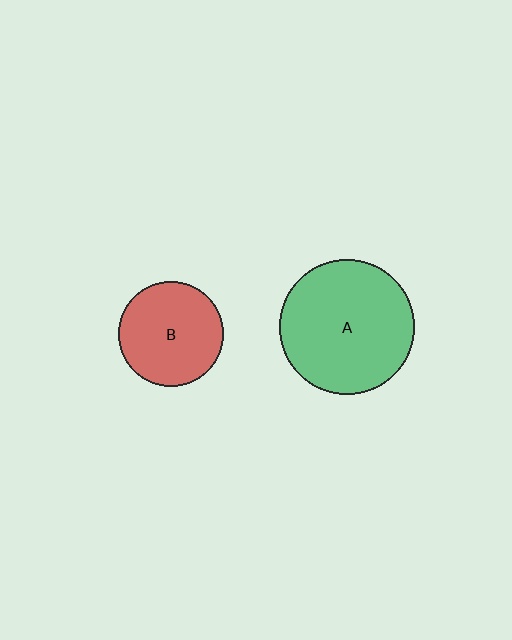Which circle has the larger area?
Circle A (green).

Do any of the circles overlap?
No, none of the circles overlap.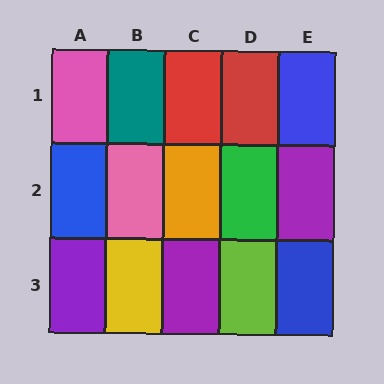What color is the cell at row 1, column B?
Teal.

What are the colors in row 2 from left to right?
Blue, pink, orange, green, purple.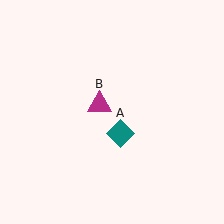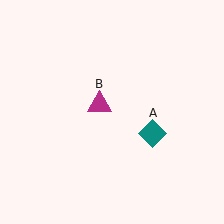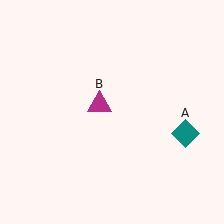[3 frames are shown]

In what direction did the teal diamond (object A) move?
The teal diamond (object A) moved right.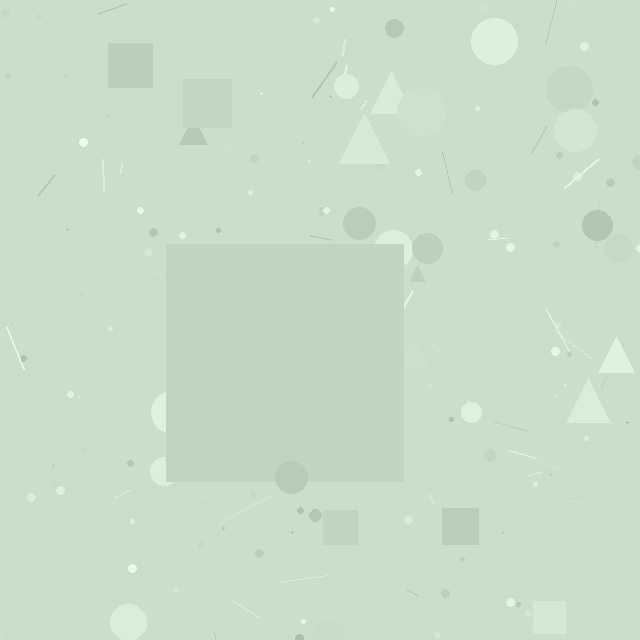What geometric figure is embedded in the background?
A square is embedded in the background.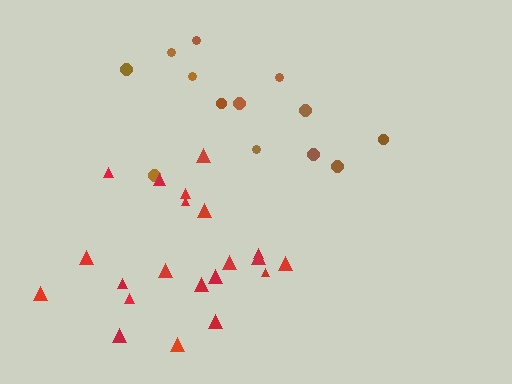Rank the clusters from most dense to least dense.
red, brown.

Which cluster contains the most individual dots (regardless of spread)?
Red (21).